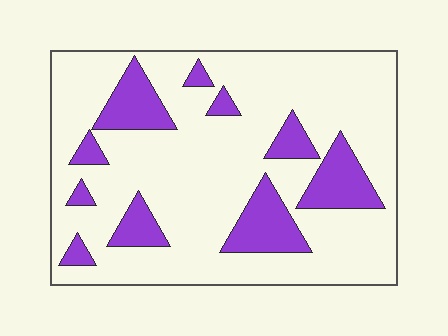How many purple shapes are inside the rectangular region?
10.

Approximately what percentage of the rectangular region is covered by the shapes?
Approximately 20%.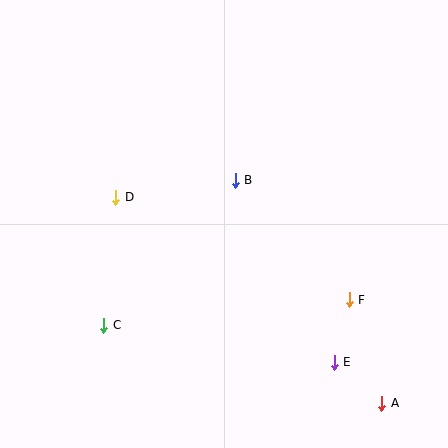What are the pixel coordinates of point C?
Point C is at (104, 326).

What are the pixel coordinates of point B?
Point B is at (235, 180).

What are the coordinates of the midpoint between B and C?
The midpoint between B and C is at (170, 253).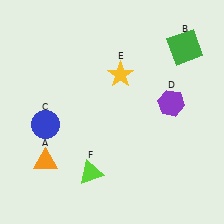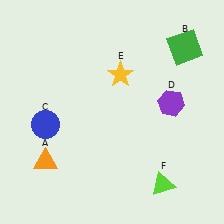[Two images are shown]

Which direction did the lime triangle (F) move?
The lime triangle (F) moved right.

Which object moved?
The lime triangle (F) moved right.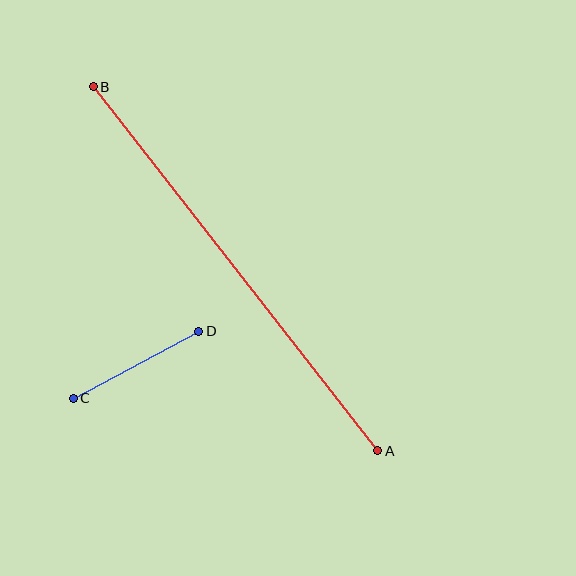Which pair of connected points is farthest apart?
Points A and B are farthest apart.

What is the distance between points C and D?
The distance is approximately 142 pixels.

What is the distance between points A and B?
The distance is approximately 462 pixels.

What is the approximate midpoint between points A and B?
The midpoint is at approximately (235, 269) pixels.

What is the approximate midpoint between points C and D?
The midpoint is at approximately (136, 365) pixels.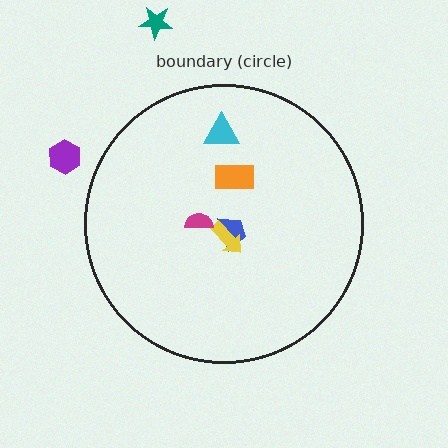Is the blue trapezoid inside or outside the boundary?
Inside.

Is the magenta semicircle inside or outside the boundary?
Inside.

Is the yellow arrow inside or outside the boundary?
Inside.